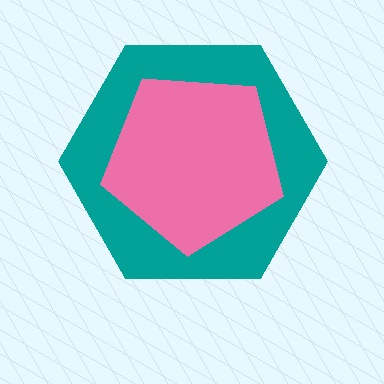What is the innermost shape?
The pink pentagon.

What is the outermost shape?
The teal hexagon.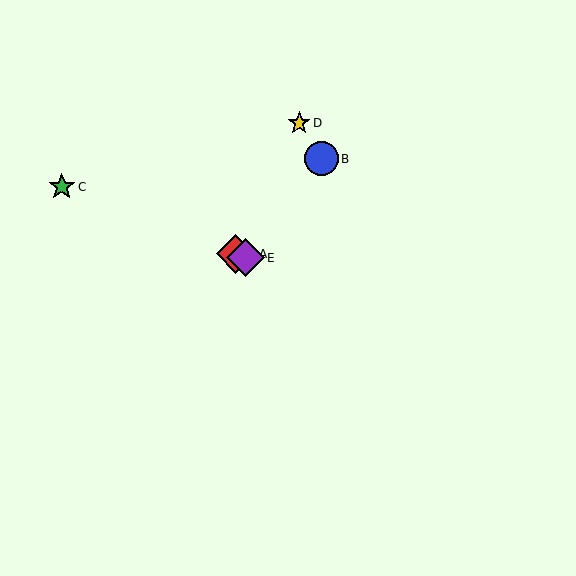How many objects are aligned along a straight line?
3 objects (A, C, E) are aligned along a straight line.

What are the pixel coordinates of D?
Object D is at (299, 123).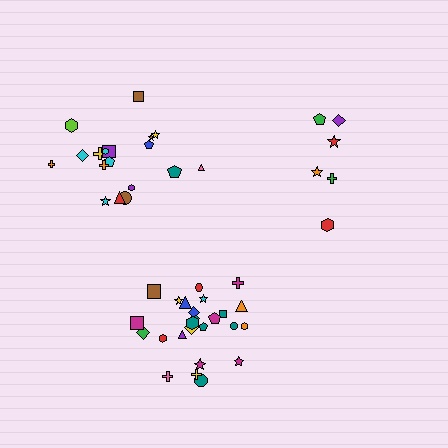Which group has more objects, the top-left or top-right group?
The top-left group.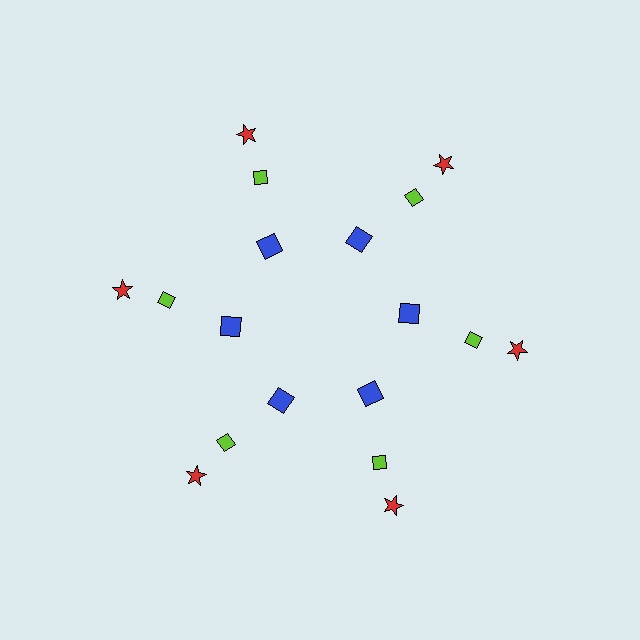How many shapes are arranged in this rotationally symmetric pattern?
There are 18 shapes, arranged in 6 groups of 3.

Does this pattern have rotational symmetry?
Yes, this pattern has 6-fold rotational symmetry. It looks the same after rotating 60 degrees around the center.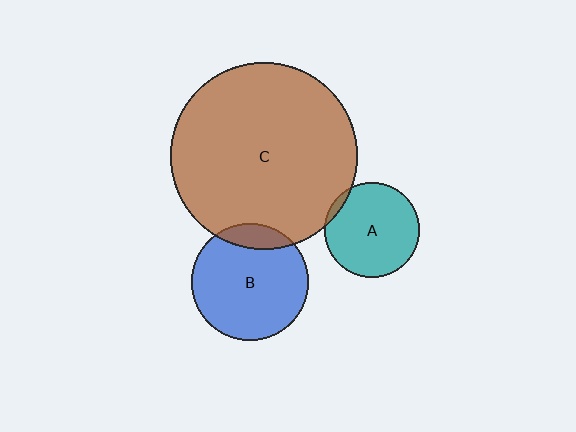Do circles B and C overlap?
Yes.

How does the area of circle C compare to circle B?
Approximately 2.6 times.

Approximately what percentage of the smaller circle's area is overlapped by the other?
Approximately 15%.